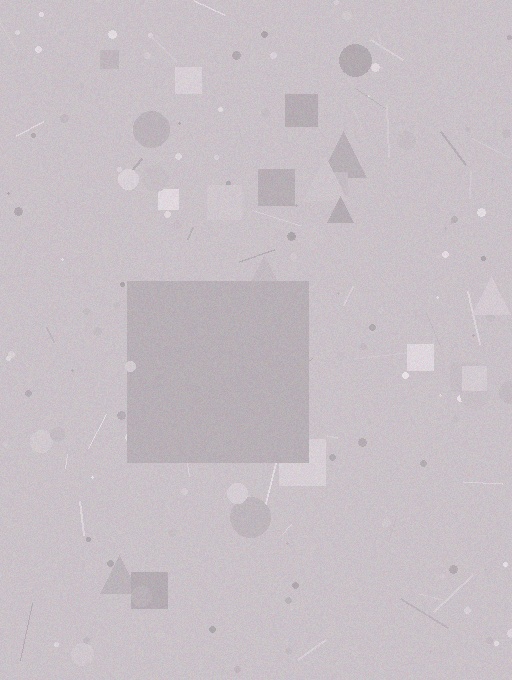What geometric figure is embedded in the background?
A square is embedded in the background.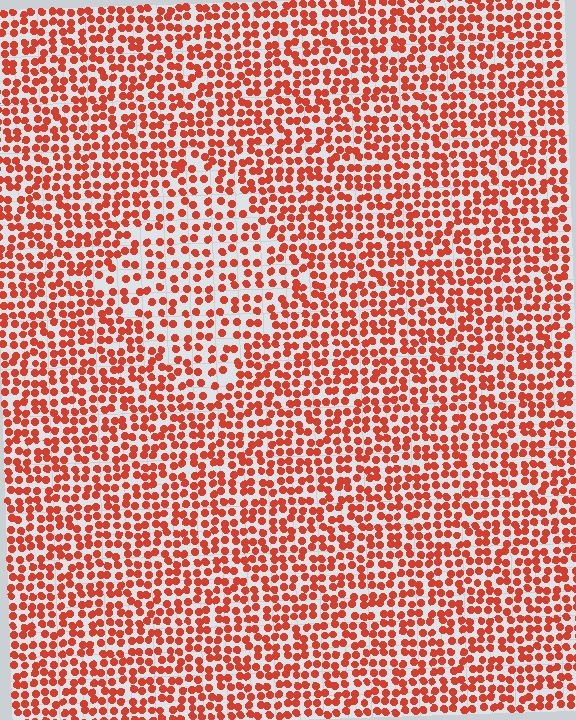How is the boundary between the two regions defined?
The boundary is defined by a change in element density (approximately 1.6x ratio). All elements are the same color, size, and shape.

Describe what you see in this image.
The image contains small red elements arranged at two different densities. A diamond-shaped region is visible where the elements are less densely packed than the surrounding area.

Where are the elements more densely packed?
The elements are more densely packed outside the diamond boundary.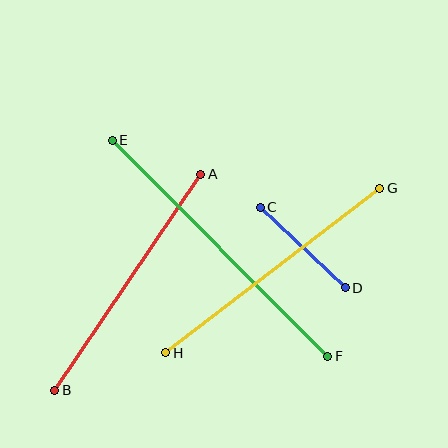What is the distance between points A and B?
The distance is approximately 261 pixels.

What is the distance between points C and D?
The distance is approximately 117 pixels.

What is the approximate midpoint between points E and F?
The midpoint is at approximately (220, 248) pixels.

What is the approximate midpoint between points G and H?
The midpoint is at approximately (273, 270) pixels.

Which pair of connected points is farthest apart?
Points E and F are farthest apart.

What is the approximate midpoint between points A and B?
The midpoint is at approximately (128, 282) pixels.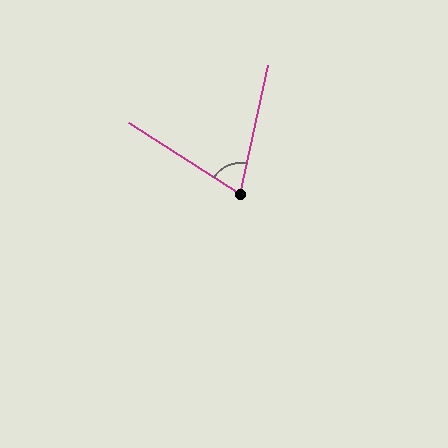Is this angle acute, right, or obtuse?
It is acute.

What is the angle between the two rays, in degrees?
Approximately 70 degrees.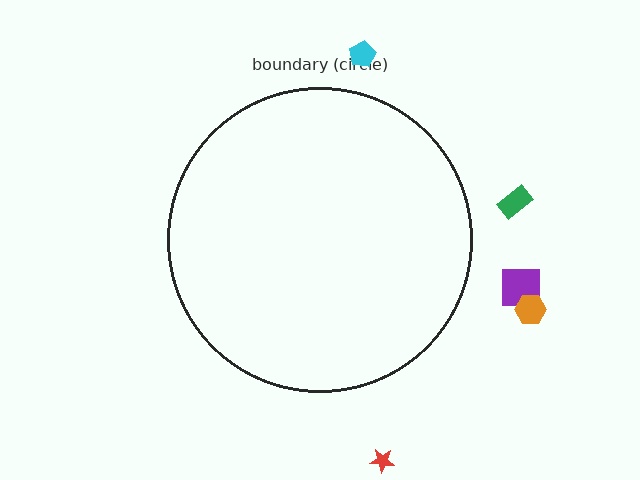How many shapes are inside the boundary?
0 inside, 5 outside.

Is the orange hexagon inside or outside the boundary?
Outside.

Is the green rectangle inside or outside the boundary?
Outside.